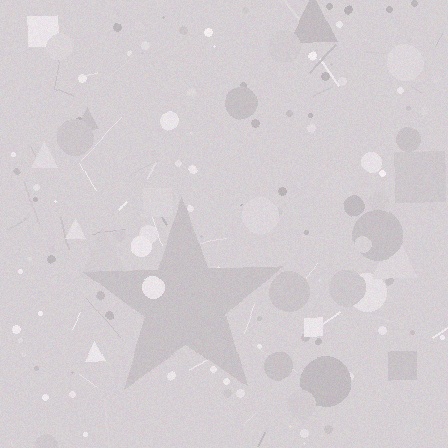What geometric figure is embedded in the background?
A star is embedded in the background.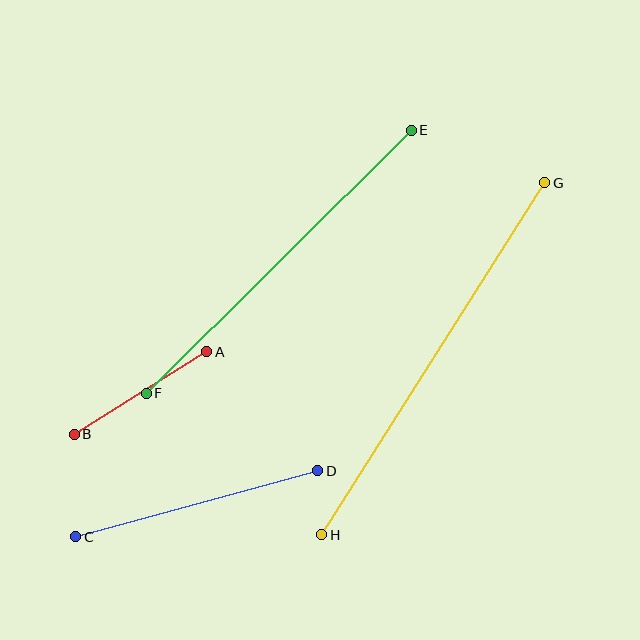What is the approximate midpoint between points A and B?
The midpoint is at approximately (140, 393) pixels.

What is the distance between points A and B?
The distance is approximately 156 pixels.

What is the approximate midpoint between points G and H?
The midpoint is at approximately (433, 359) pixels.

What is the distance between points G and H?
The distance is approximately 417 pixels.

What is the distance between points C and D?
The distance is approximately 251 pixels.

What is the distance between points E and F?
The distance is approximately 373 pixels.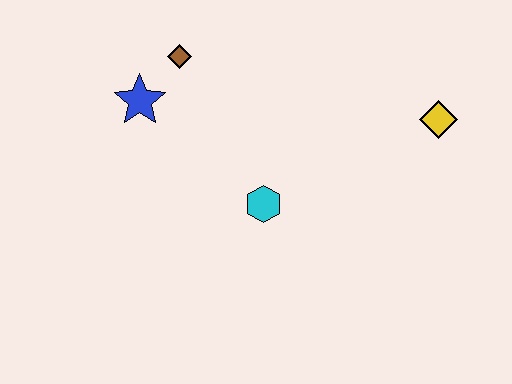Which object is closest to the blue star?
The brown diamond is closest to the blue star.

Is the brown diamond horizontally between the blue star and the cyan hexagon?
Yes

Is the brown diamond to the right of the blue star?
Yes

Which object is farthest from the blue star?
The yellow diamond is farthest from the blue star.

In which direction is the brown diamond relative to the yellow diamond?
The brown diamond is to the left of the yellow diamond.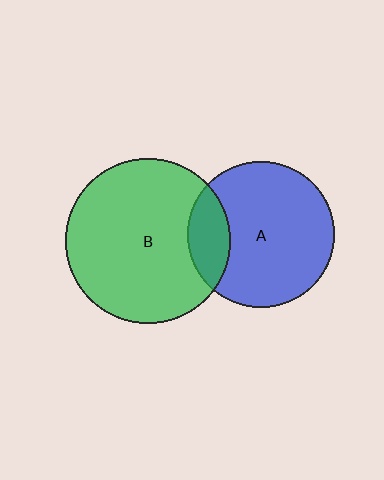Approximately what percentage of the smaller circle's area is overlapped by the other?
Approximately 20%.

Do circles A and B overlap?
Yes.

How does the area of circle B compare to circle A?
Approximately 1.3 times.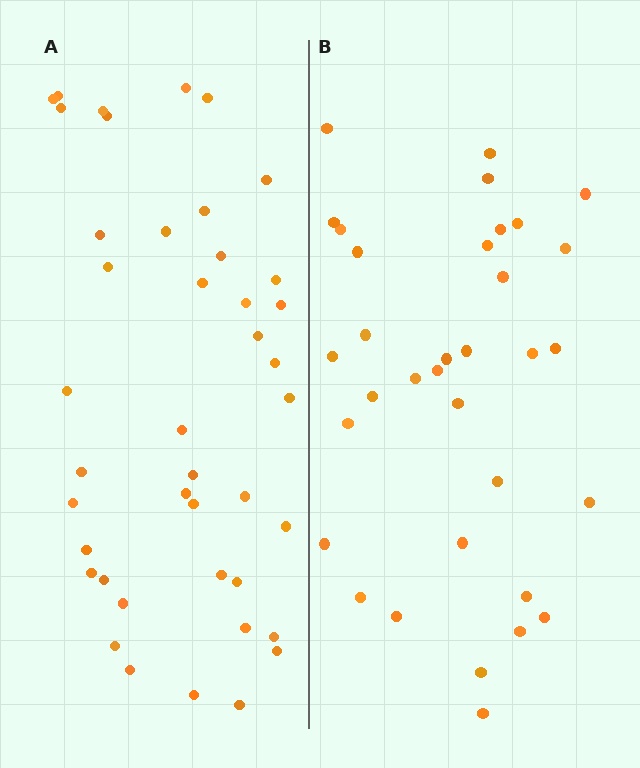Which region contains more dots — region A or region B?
Region A (the left region) has more dots.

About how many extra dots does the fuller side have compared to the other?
Region A has roughly 8 or so more dots than region B.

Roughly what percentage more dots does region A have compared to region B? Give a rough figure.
About 25% more.